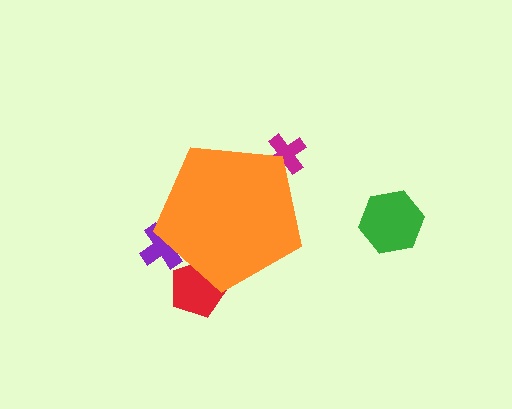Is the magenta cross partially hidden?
Yes, the magenta cross is partially hidden behind the orange pentagon.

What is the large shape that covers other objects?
An orange pentagon.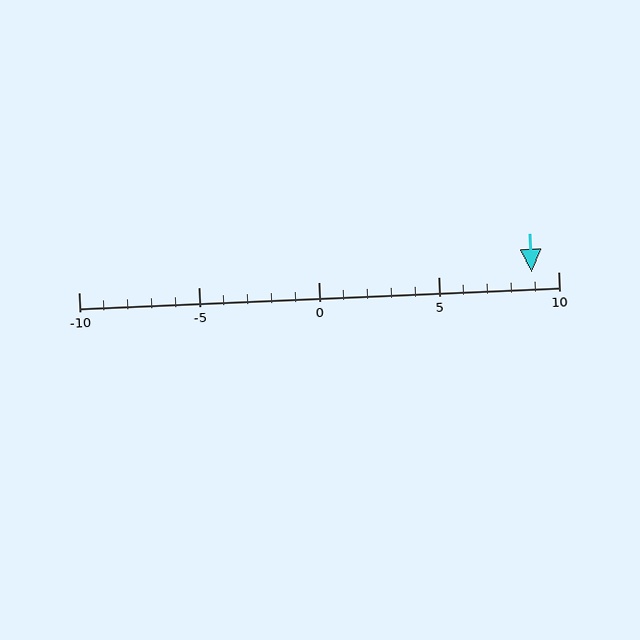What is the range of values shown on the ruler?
The ruler shows values from -10 to 10.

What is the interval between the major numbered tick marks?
The major tick marks are spaced 5 units apart.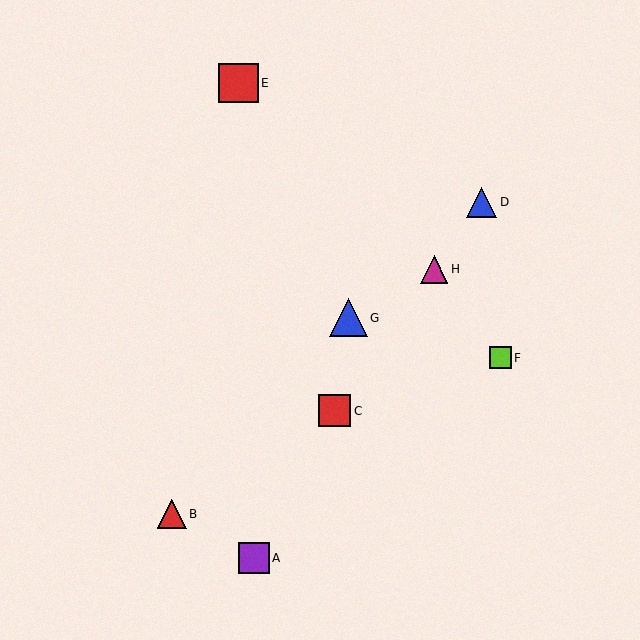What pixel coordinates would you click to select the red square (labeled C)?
Click at (335, 411) to select the red square C.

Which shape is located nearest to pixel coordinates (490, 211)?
The blue triangle (labeled D) at (482, 202) is nearest to that location.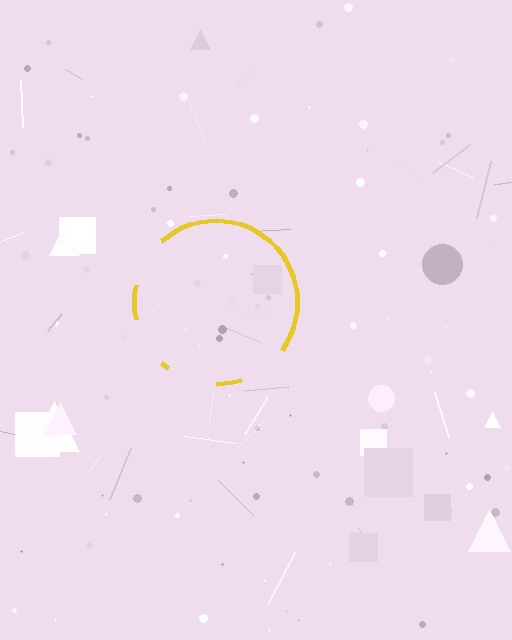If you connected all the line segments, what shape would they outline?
They would outline a circle.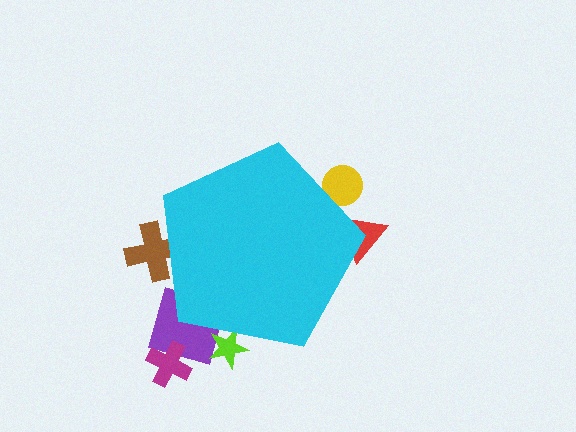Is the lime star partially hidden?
Yes, the lime star is partially hidden behind the cyan pentagon.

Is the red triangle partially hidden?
Yes, the red triangle is partially hidden behind the cyan pentagon.